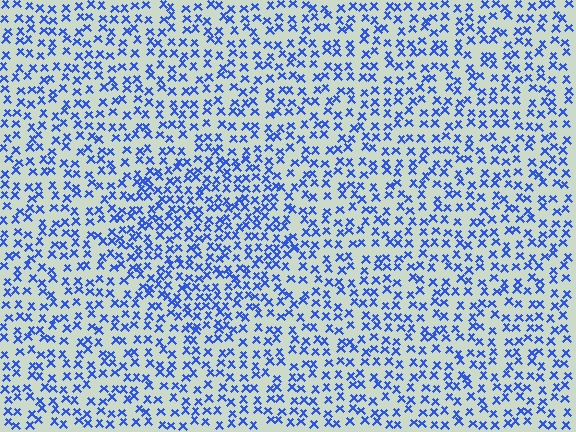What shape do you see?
I see a circle.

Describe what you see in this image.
The image contains small blue elements arranged at two different densities. A circle-shaped region is visible where the elements are more densely packed than the surrounding area.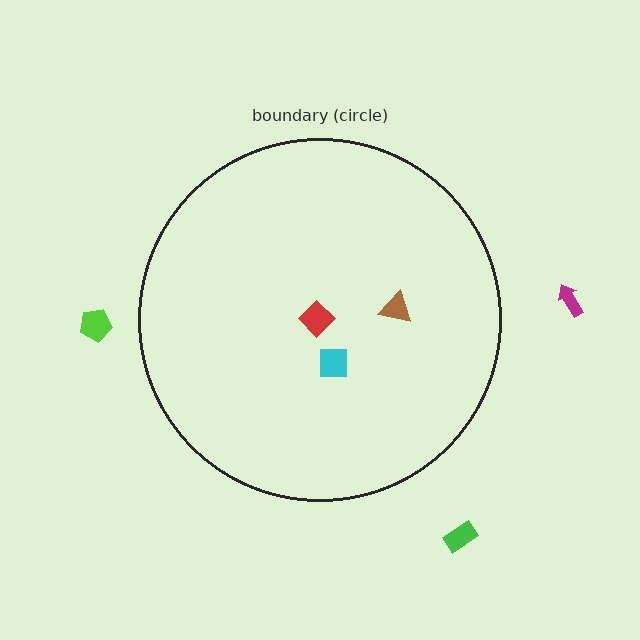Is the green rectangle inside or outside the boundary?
Outside.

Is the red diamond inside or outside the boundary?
Inside.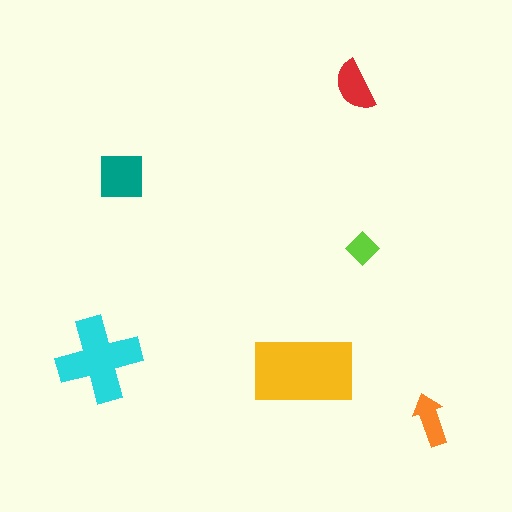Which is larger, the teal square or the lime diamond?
The teal square.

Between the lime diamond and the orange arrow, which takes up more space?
The orange arrow.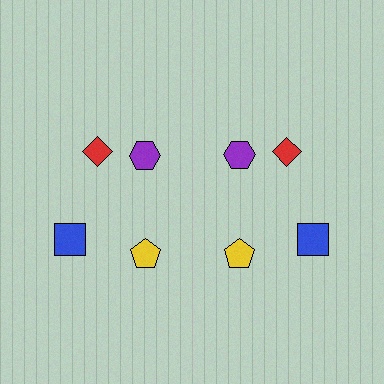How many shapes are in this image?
There are 8 shapes in this image.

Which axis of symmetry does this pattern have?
The pattern has a vertical axis of symmetry running through the center of the image.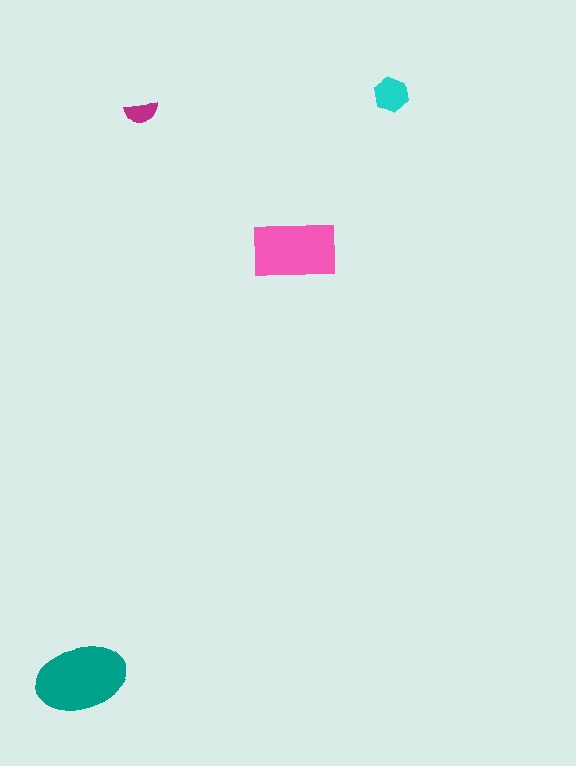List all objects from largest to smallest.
The teal ellipse, the pink rectangle, the cyan hexagon, the magenta semicircle.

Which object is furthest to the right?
The cyan hexagon is rightmost.